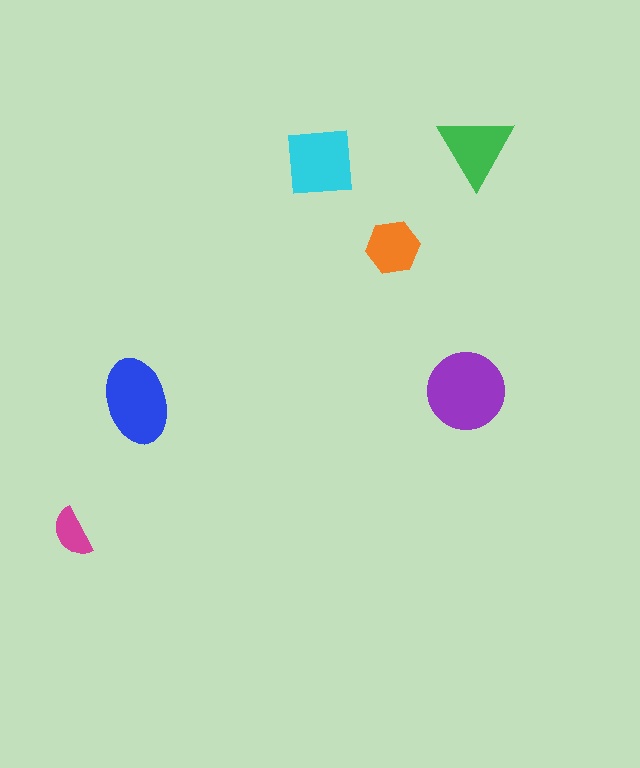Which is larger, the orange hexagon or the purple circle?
The purple circle.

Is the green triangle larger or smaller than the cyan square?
Smaller.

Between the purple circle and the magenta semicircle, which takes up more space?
The purple circle.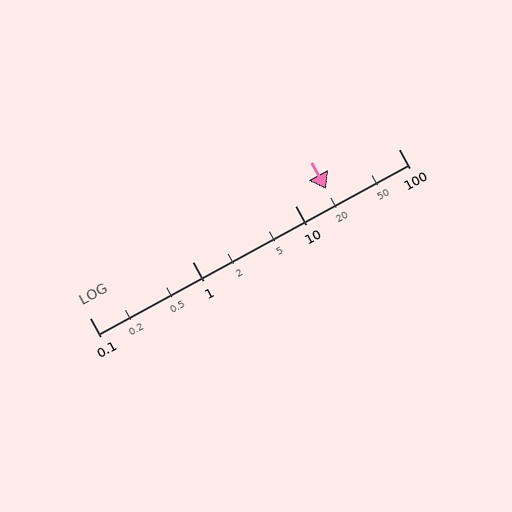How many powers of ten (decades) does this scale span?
The scale spans 3 decades, from 0.1 to 100.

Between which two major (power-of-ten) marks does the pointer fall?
The pointer is between 10 and 100.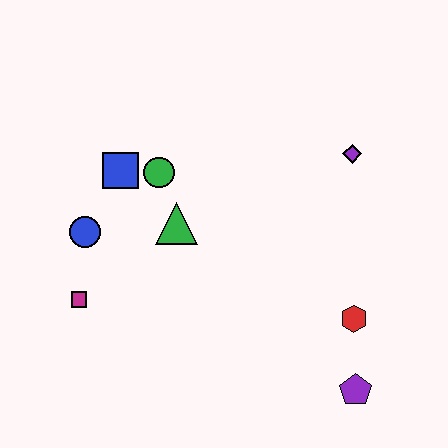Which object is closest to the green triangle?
The green circle is closest to the green triangle.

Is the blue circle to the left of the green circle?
Yes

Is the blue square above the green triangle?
Yes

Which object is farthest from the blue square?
The purple pentagon is farthest from the blue square.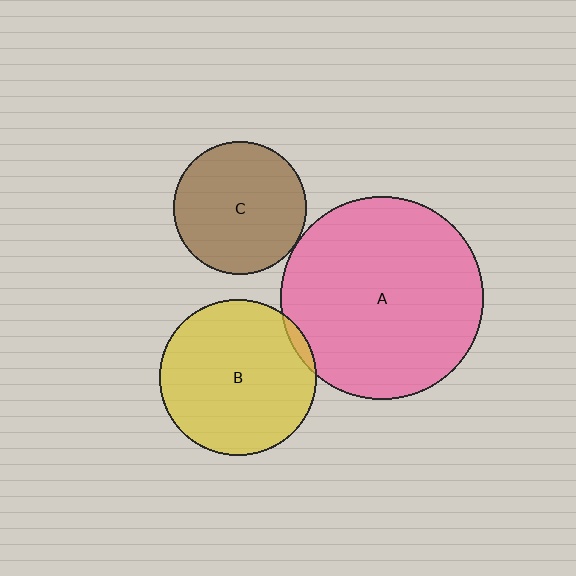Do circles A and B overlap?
Yes.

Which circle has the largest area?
Circle A (pink).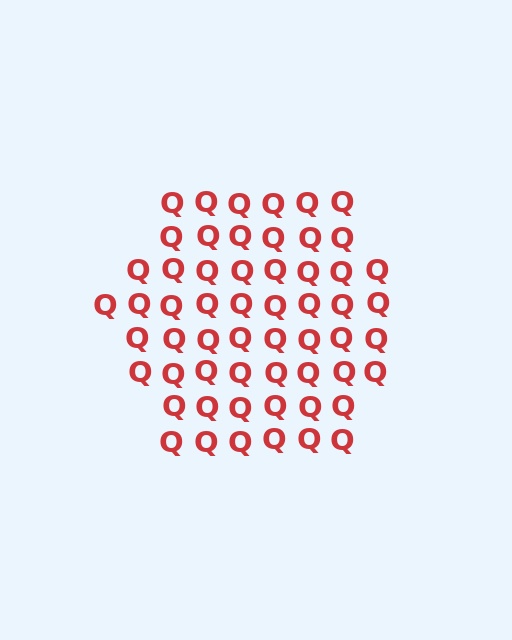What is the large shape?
The large shape is a hexagon.